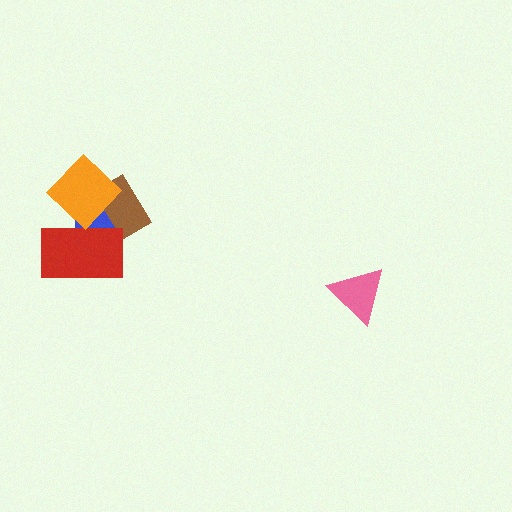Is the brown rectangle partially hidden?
Yes, it is partially covered by another shape.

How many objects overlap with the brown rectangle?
3 objects overlap with the brown rectangle.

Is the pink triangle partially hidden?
No, no other shape covers it.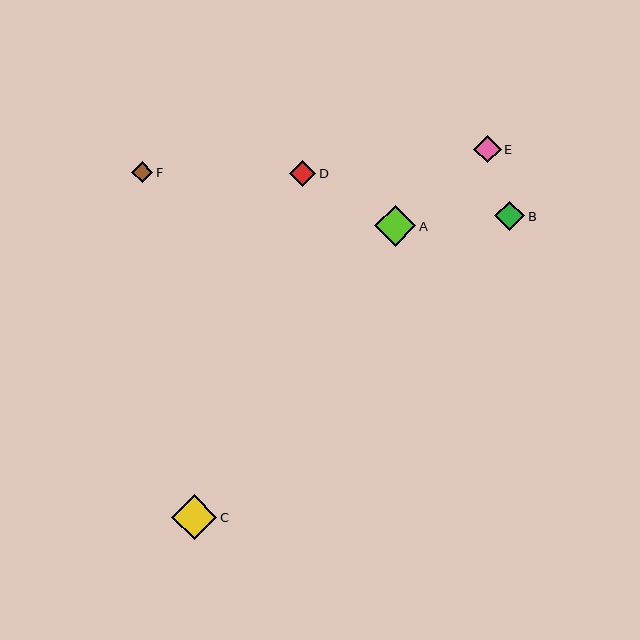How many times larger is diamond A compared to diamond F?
Diamond A is approximately 2.0 times the size of diamond F.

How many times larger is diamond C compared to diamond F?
Diamond C is approximately 2.2 times the size of diamond F.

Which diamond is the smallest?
Diamond F is the smallest with a size of approximately 21 pixels.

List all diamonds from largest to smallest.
From largest to smallest: C, A, B, E, D, F.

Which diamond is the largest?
Diamond C is the largest with a size of approximately 46 pixels.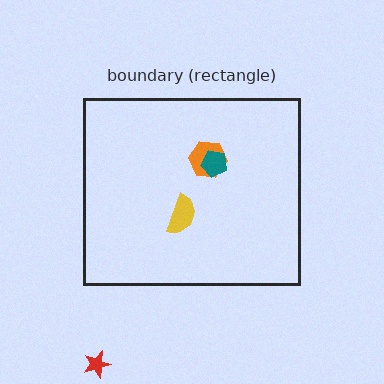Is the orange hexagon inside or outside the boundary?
Inside.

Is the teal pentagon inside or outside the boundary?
Inside.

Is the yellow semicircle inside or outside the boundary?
Inside.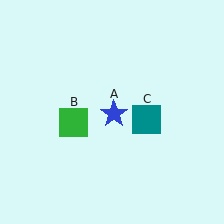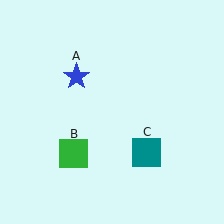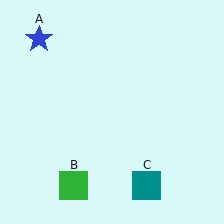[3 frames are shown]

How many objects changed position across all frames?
3 objects changed position: blue star (object A), green square (object B), teal square (object C).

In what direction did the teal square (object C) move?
The teal square (object C) moved down.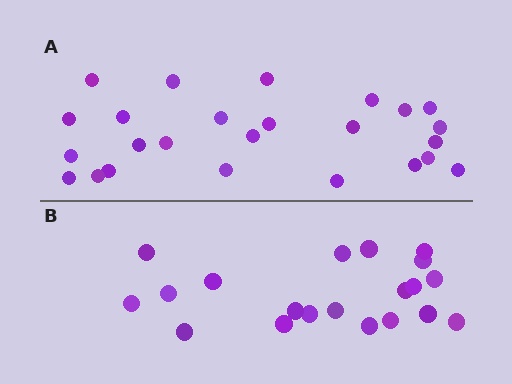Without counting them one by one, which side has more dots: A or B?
Region A (the top region) has more dots.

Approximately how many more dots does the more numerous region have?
Region A has about 5 more dots than region B.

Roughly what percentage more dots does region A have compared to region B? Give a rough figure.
About 25% more.